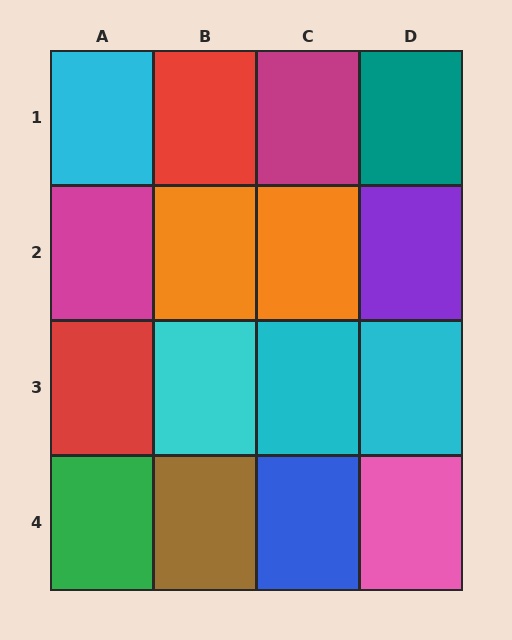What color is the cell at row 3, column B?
Cyan.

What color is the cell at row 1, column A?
Cyan.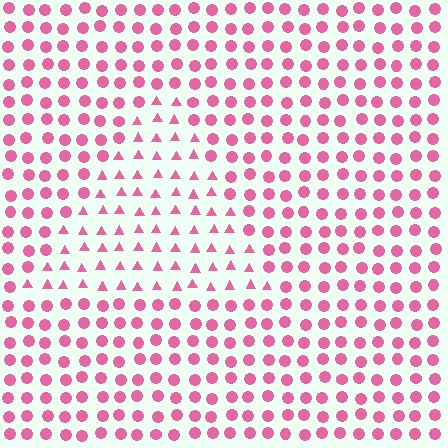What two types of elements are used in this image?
The image uses triangles inside the triangle region and circles outside it.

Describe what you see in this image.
The image is filled with small pink elements arranged in a uniform grid. A triangle-shaped region contains triangles, while the surrounding area contains circles. The boundary is defined purely by the change in element shape.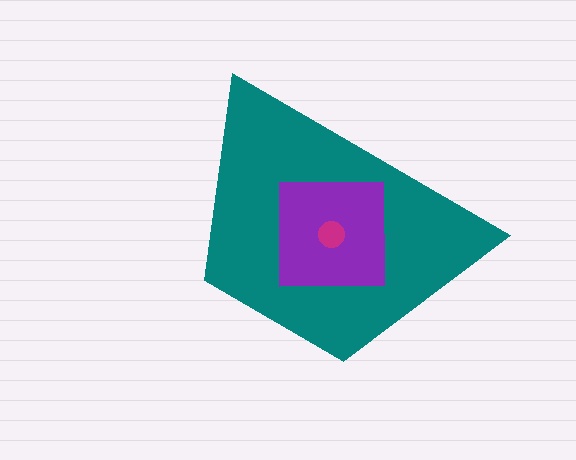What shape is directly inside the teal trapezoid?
The purple square.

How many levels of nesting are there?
3.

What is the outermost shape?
The teal trapezoid.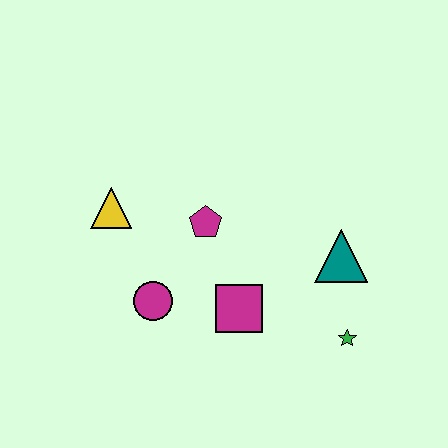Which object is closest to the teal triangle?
The green star is closest to the teal triangle.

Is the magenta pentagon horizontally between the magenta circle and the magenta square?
Yes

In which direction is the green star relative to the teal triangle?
The green star is below the teal triangle.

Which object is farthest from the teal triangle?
The yellow triangle is farthest from the teal triangle.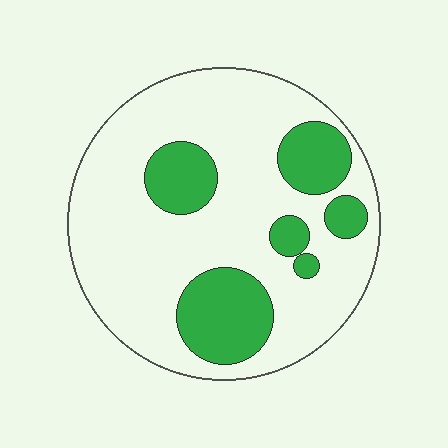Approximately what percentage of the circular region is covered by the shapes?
Approximately 25%.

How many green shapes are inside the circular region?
6.